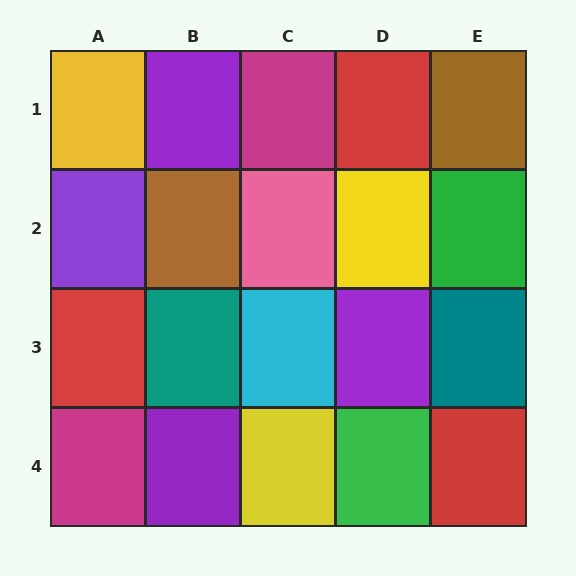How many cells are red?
3 cells are red.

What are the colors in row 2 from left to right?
Purple, brown, pink, yellow, green.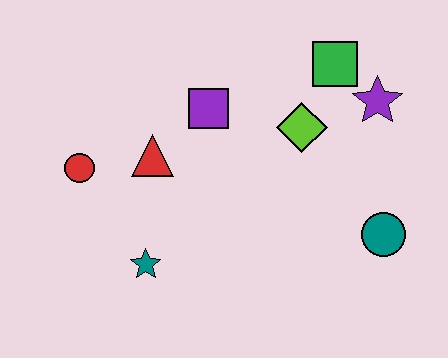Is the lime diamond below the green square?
Yes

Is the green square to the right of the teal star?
Yes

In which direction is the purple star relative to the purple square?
The purple star is to the right of the purple square.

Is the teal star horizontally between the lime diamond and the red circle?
Yes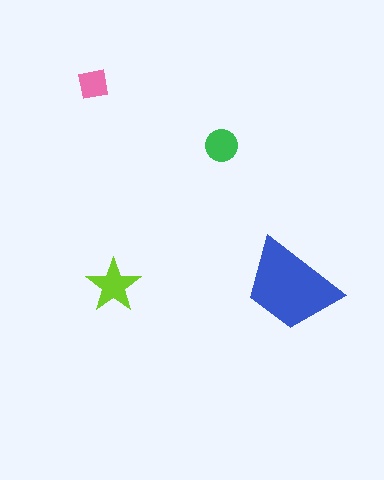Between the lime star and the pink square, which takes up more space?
The lime star.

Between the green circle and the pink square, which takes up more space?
The green circle.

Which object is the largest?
The blue trapezoid.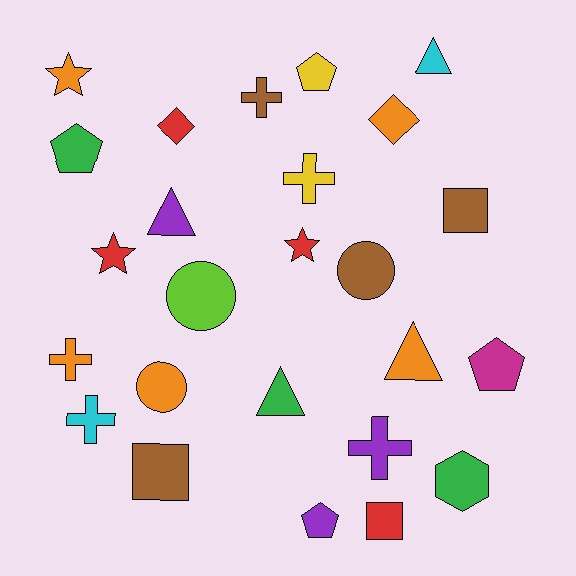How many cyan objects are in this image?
There are 2 cyan objects.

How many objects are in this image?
There are 25 objects.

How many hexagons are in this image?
There is 1 hexagon.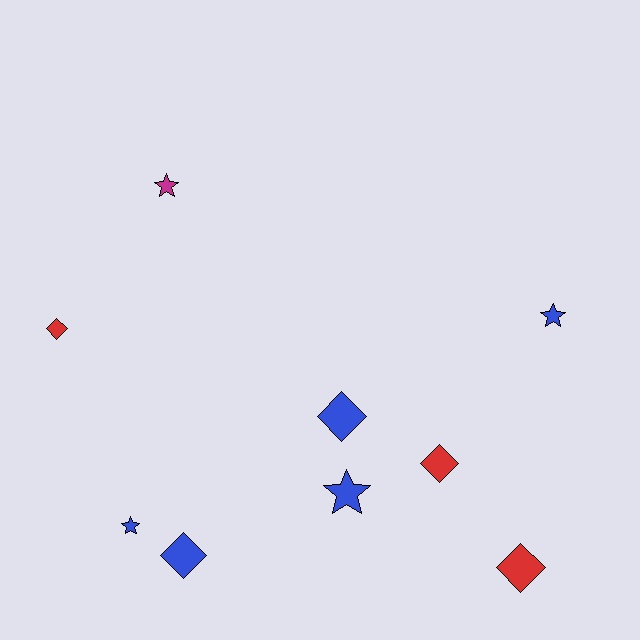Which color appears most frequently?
Blue, with 5 objects.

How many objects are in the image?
There are 9 objects.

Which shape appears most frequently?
Diamond, with 5 objects.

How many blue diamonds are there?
There are 2 blue diamonds.